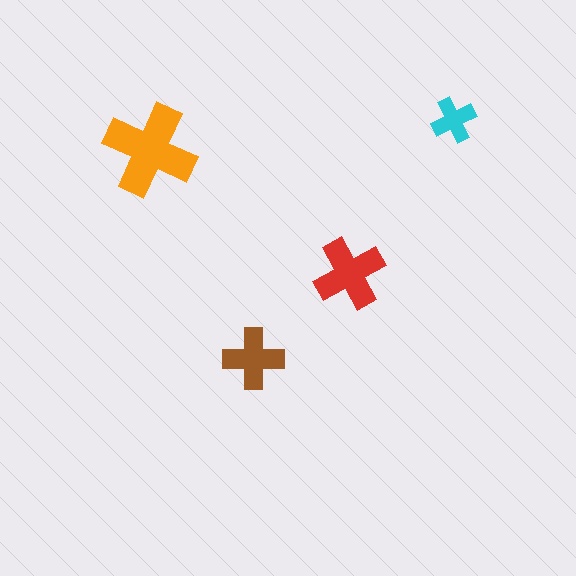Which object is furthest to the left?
The orange cross is leftmost.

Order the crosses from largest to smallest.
the orange one, the red one, the brown one, the cyan one.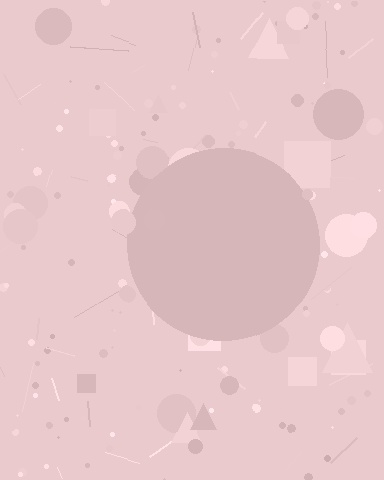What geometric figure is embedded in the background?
A circle is embedded in the background.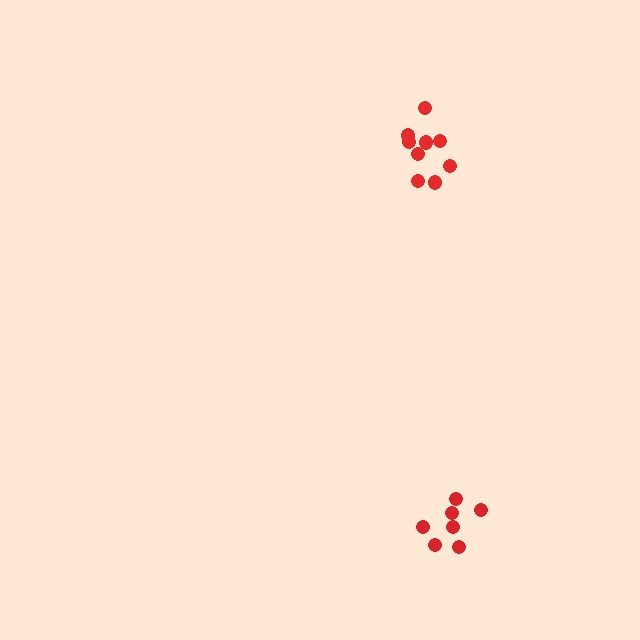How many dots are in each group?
Group 1: 7 dots, Group 2: 10 dots (17 total).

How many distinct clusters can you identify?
There are 2 distinct clusters.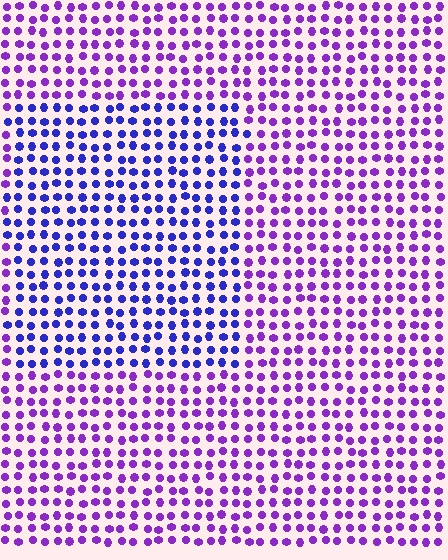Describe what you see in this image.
The image is filled with small purple elements in a uniform arrangement. A rectangle-shaped region is visible where the elements are tinted to a slightly different hue, forming a subtle color boundary.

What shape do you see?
I see a rectangle.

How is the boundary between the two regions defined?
The boundary is defined purely by a slight shift in hue (about 38 degrees). Spacing, size, and orientation are identical on both sides.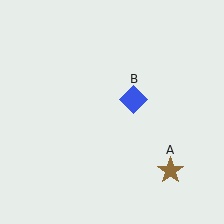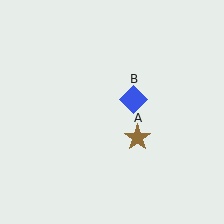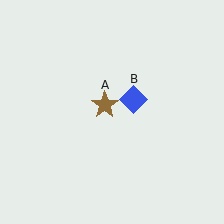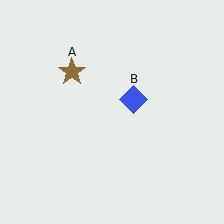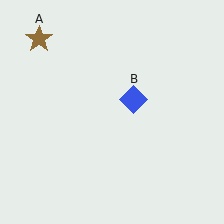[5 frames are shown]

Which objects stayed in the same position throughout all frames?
Blue diamond (object B) remained stationary.